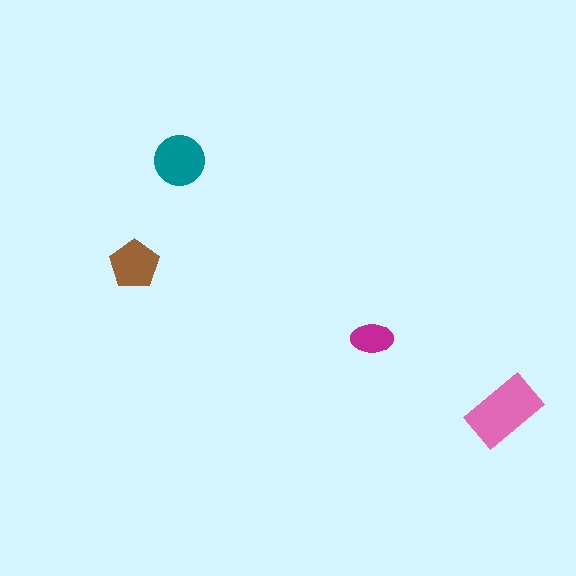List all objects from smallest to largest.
The magenta ellipse, the brown pentagon, the teal circle, the pink rectangle.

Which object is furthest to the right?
The pink rectangle is rightmost.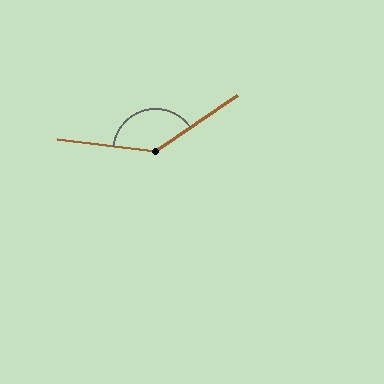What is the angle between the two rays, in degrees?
Approximately 138 degrees.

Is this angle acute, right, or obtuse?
It is obtuse.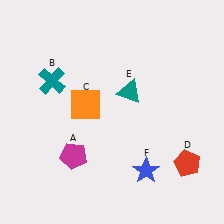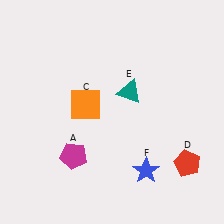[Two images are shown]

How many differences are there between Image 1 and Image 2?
There is 1 difference between the two images.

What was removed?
The teal cross (B) was removed in Image 2.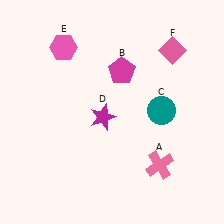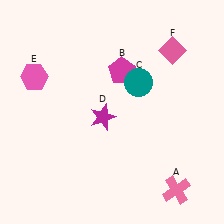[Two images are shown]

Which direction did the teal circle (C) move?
The teal circle (C) moved up.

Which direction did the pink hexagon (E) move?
The pink hexagon (E) moved down.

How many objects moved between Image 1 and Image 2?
3 objects moved between the two images.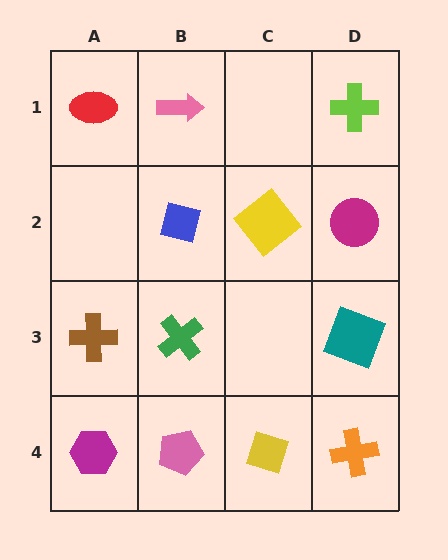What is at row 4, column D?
An orange cross.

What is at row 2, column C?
A yellow diamond.